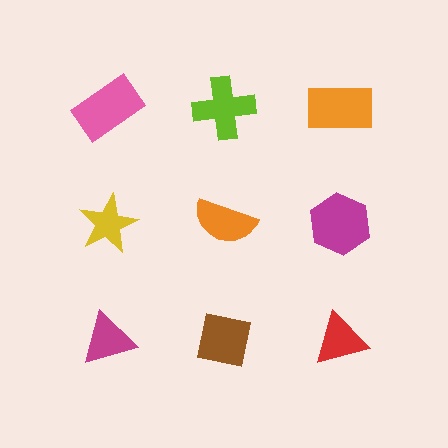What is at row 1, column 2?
A lime cross.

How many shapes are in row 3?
3 shapes.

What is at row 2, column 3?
A magenta hexagon.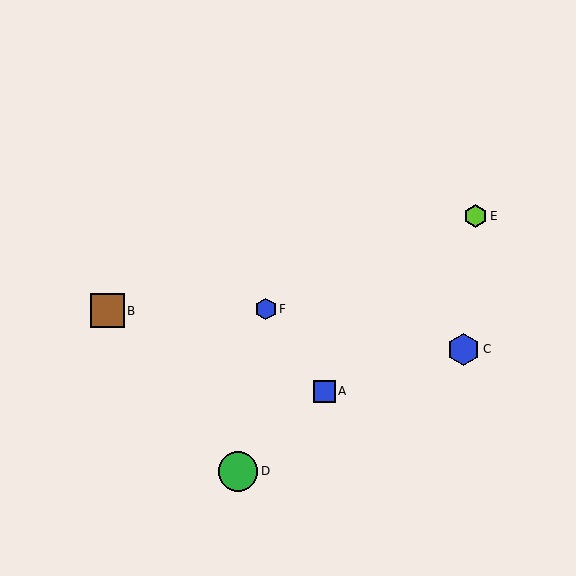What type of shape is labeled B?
Shape B is a brown square.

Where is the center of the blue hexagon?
The center of the blue hexagon is at (464, 350).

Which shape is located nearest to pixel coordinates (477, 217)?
The lime hexagon (labeled E) at (476, 216) is nearest to that location.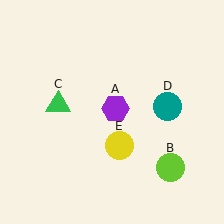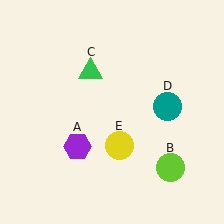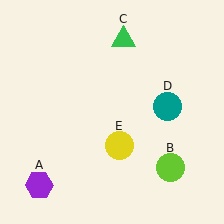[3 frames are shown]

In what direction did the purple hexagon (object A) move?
The purple hexagon (object A) moved down and to the left.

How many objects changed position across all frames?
2 objects changed position: purple hexagon (object A), green triangle (object C).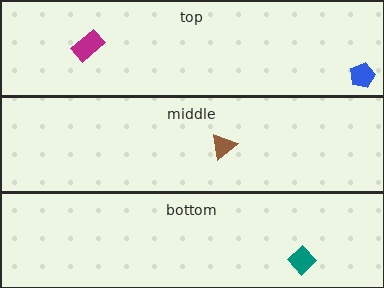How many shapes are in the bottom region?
1.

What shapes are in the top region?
The blue pentagon, the magenta rectangle.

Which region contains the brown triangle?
The middle region.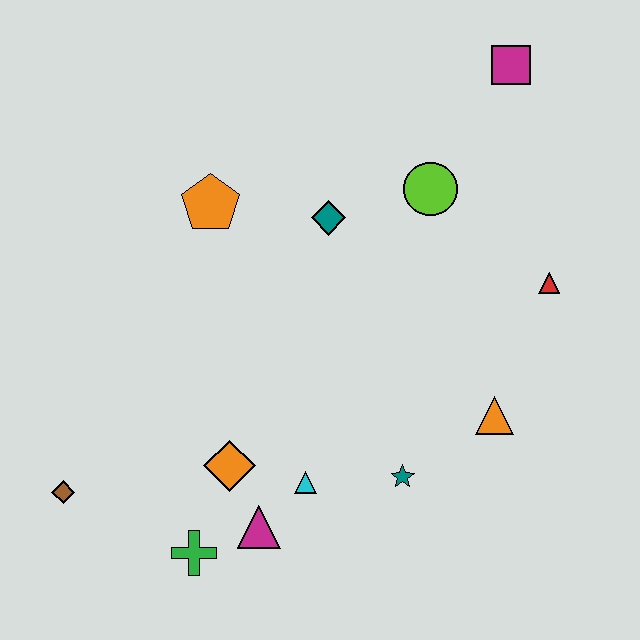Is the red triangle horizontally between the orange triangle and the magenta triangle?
No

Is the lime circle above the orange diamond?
Yes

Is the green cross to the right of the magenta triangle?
No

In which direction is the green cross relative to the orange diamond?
The green cross is below the orange diamond.